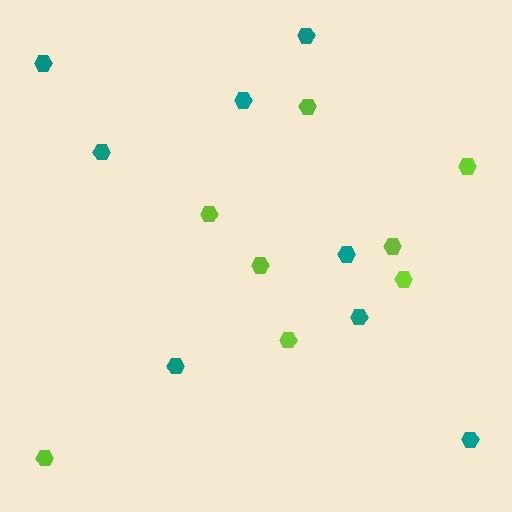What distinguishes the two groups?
There are 2 groups: one group of teal hexagons (8) and one group of lime hexagons (8).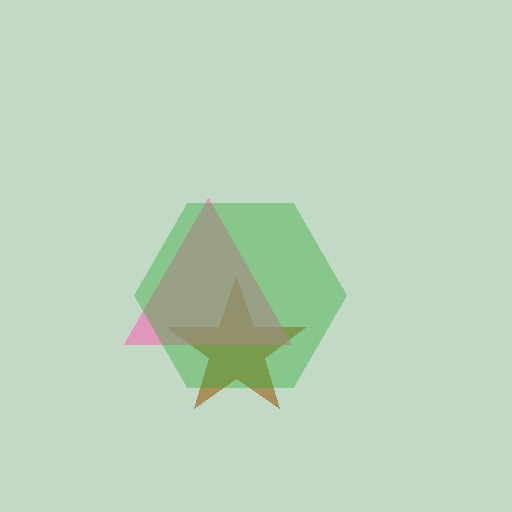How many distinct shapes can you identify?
There are 3 distinct shapes: a brown star, a pink triangle, a green hexagon.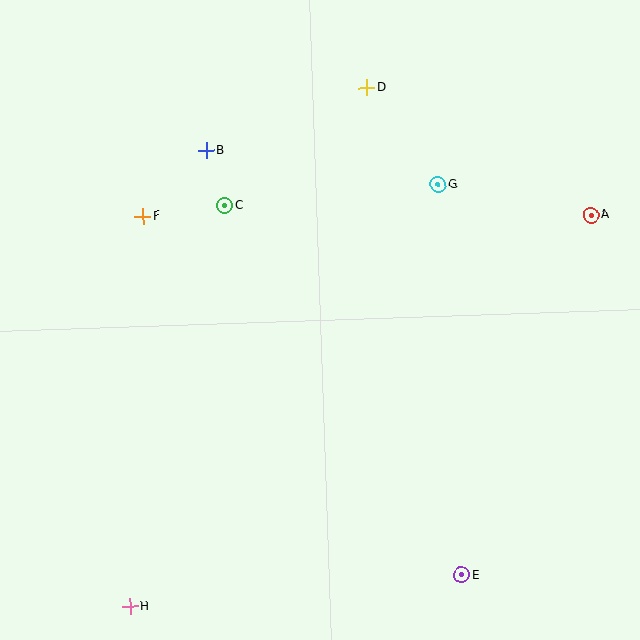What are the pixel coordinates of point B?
Point B is at (207, 151).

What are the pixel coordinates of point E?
Point E is at (461, 575).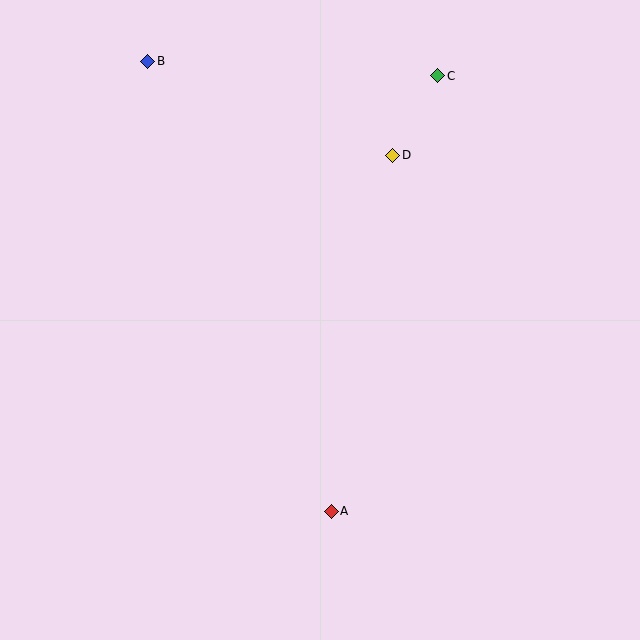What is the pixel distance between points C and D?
The distance between C and D is 92 pixels.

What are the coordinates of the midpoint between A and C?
The midpoint between A and C is at (385, 293).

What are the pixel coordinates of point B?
Point B is at (148, 61).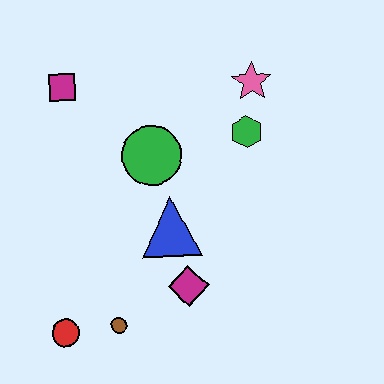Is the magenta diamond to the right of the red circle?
Yes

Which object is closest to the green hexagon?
The pink star is closest to the green hexagon.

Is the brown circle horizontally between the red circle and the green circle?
Yes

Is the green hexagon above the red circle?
Yes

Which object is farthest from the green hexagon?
The red circle is farthest from the green hexagon.